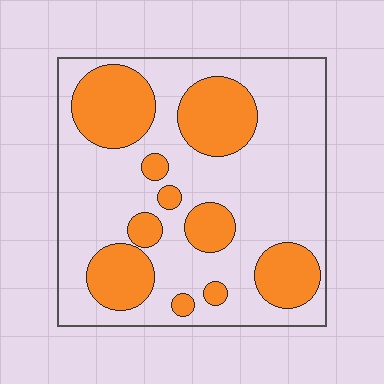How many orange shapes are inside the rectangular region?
10.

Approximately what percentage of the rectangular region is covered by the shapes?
Approximately 30%.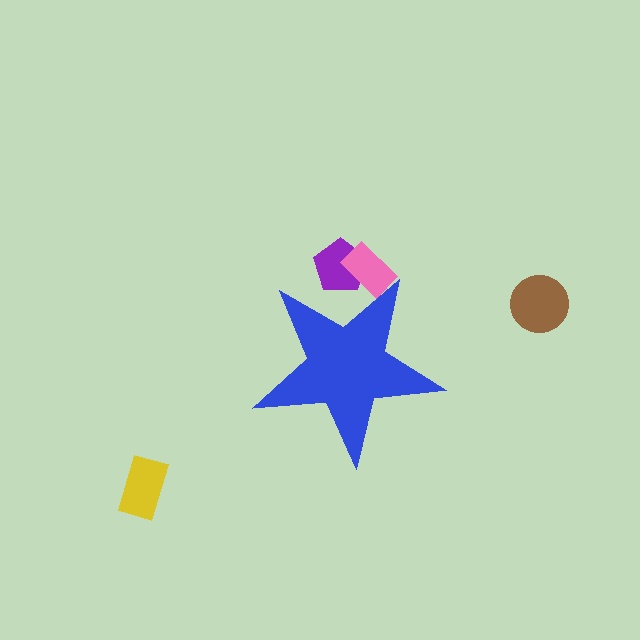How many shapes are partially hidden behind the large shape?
2 shapes are partially hidden.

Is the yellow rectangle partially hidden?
No, the yellow rectangle is fully visible.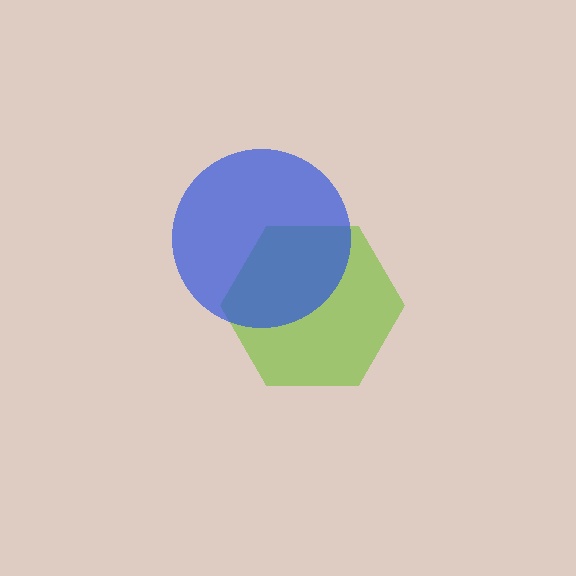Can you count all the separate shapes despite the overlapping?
Yes, there are 2 separate shapes.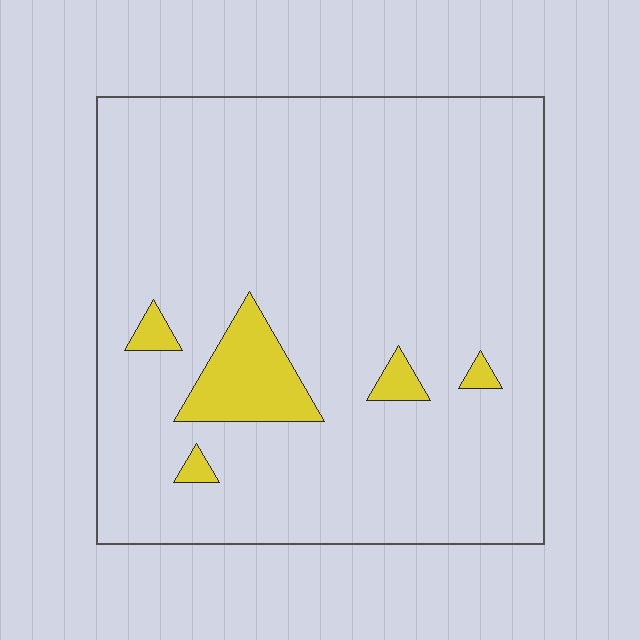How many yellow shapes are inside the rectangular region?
5.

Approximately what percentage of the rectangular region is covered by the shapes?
Approximately 10%.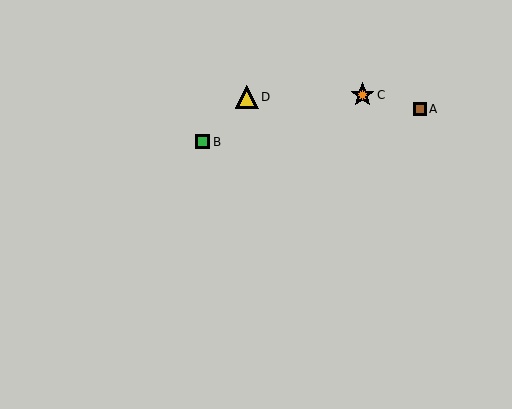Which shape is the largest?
The orange star (labeled C) is the largest.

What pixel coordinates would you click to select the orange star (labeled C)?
Click at (363, 95) to select the orange star C.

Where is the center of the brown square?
The center of the brown square is at (420, 109).